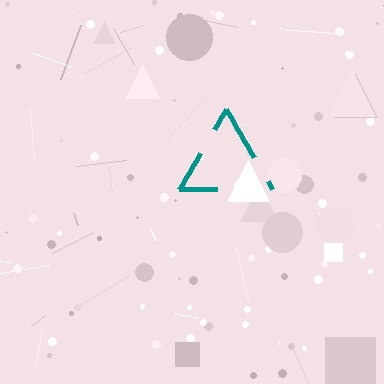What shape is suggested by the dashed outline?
The dashed outline suggests a triangle.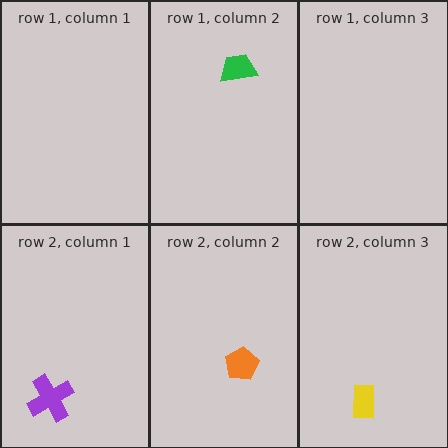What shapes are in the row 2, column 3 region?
The yellow rectangle.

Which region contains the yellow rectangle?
The row 2, column 3 region.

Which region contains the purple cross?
The row 2, column 1 region.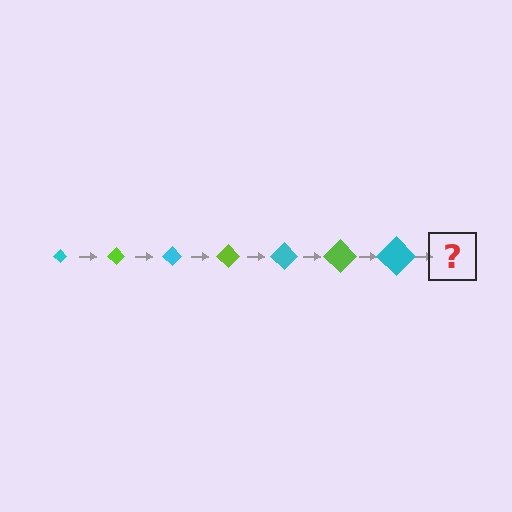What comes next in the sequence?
The next element should be a lime diamond, larger than the previous one.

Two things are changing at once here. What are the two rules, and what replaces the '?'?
The two rules are that the diamond grows larger each step and the color cycles through cyan and lime. The '?' should be a lime diamond, larger than the previous one.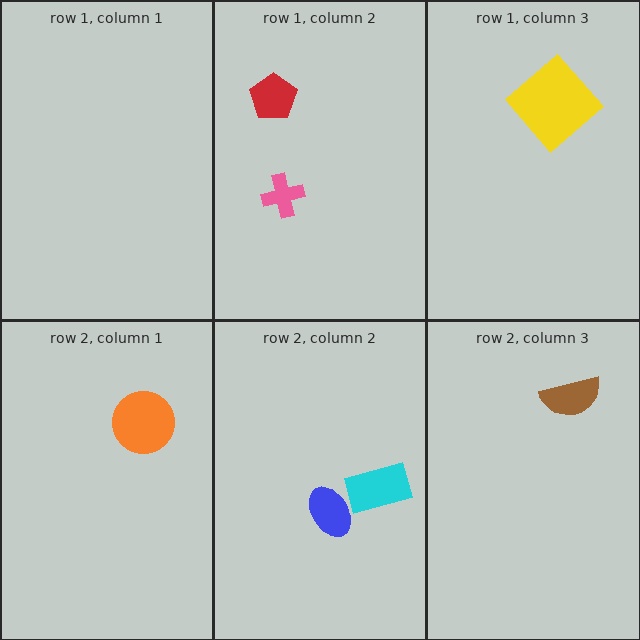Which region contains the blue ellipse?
The row 2, column 2 region.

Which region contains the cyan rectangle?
The row 2, column 2 region.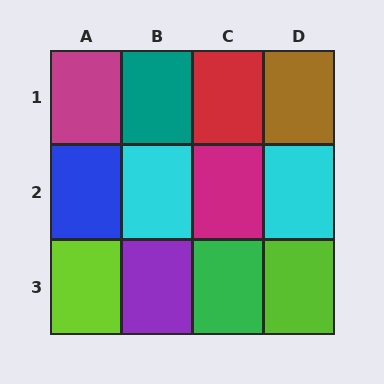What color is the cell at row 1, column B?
Teal.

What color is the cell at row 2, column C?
Magenta.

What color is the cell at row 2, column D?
Cyan.